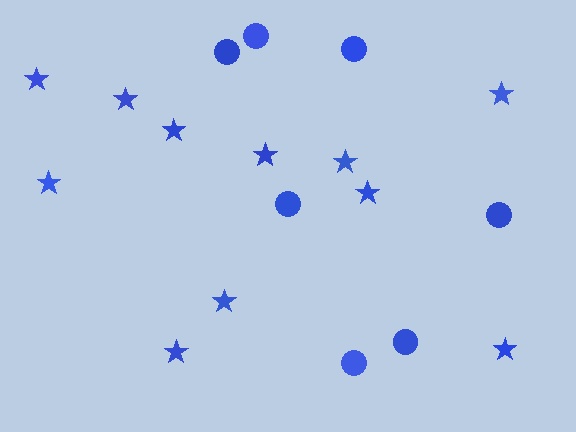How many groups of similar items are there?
There are 2 groups: one group of circles (7) and one group of stars (11).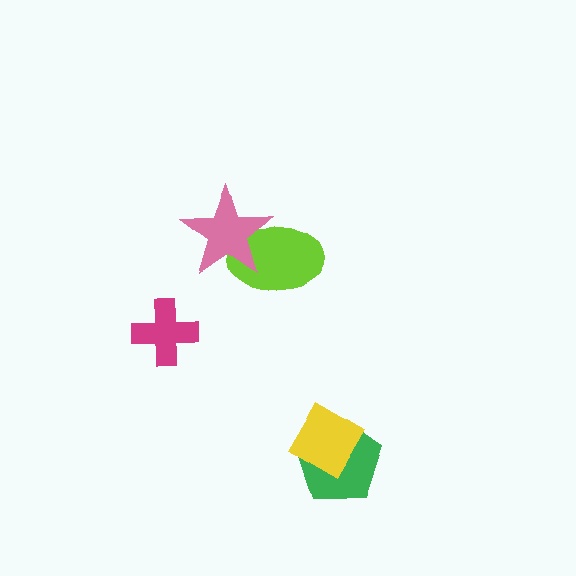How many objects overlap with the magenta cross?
0 objects overlap with the magenta cross.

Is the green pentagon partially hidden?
Yes, it is partially covered by another shape.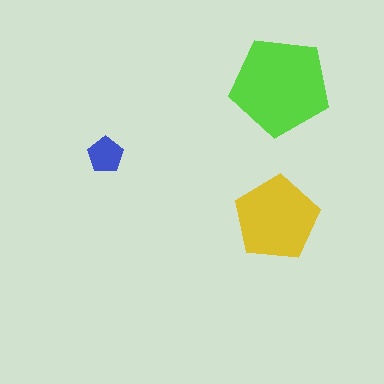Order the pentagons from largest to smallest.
the lime one, the yellow one, the blue one.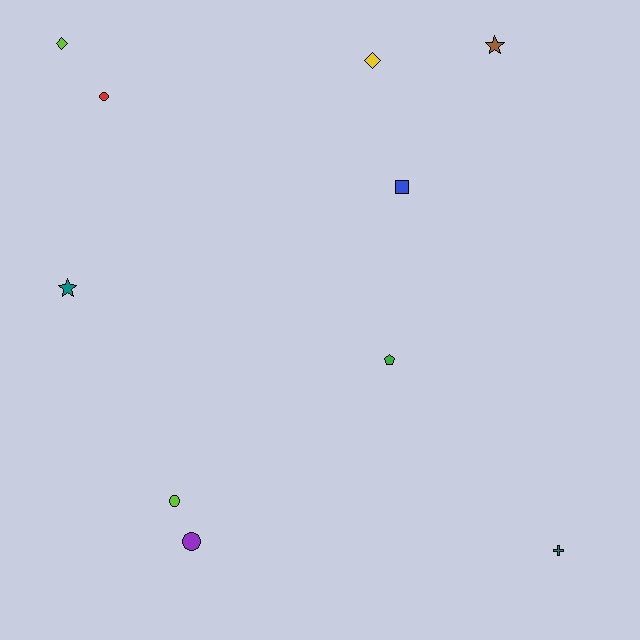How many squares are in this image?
There is 1 square.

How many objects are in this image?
There are 10 objects.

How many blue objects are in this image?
There is 1 blue object.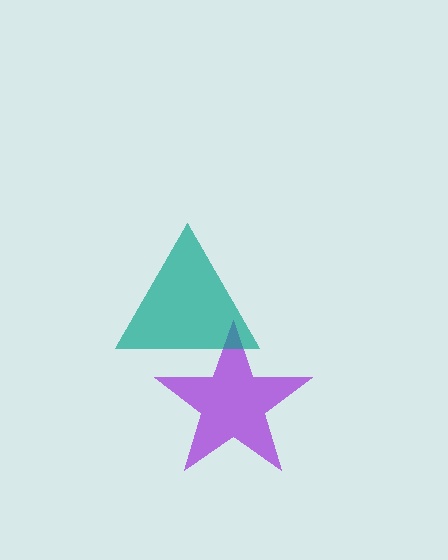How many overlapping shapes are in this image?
There are 2 overlapping shapes in the image.